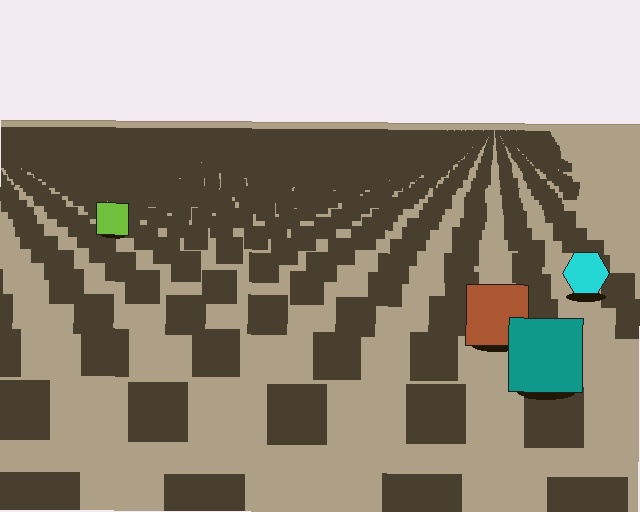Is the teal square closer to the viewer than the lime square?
Yes. The teal square is closer — you can tell from the texture gradient: the ground texture is coarser near it.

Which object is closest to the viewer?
The teal square is closest. The texture marks near it are larger and more spread out.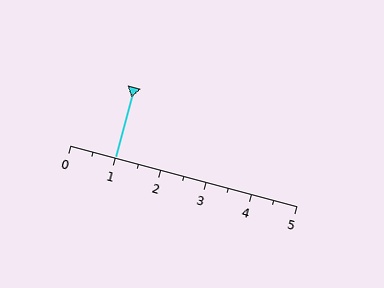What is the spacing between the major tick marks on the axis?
The major ticks are spaced 1 apart.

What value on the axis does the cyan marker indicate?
The marker indicates approximately 1.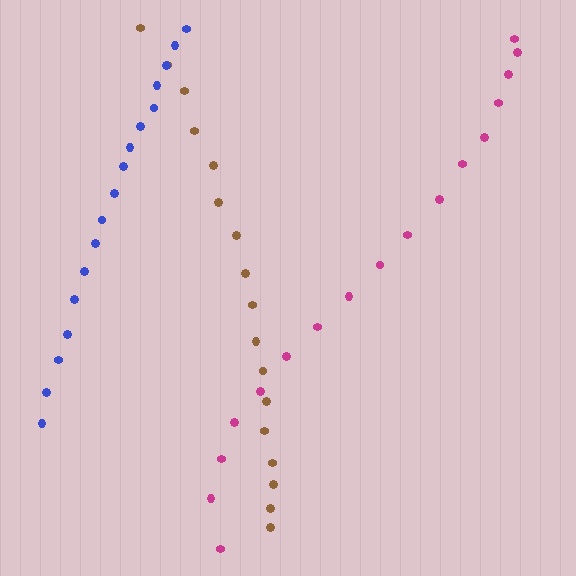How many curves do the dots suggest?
There are 3 distinct paths.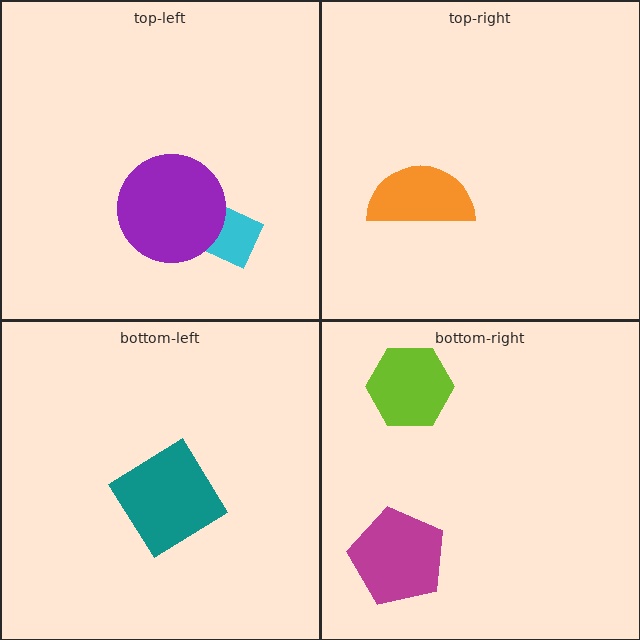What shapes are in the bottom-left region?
The teal diamond.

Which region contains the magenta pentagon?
The bottom-right region.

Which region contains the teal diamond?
The bottom-left region.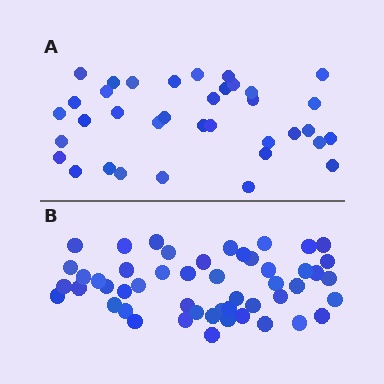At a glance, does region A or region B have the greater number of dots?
Region B (the bottom region) has more dots.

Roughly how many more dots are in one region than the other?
Region B has approximately 15 more dots than region A.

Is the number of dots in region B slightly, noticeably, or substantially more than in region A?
Region B has noticeably more, but not dramatically so. The ratio is roughly 1.4 to 1.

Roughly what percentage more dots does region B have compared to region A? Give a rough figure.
About 40% more.